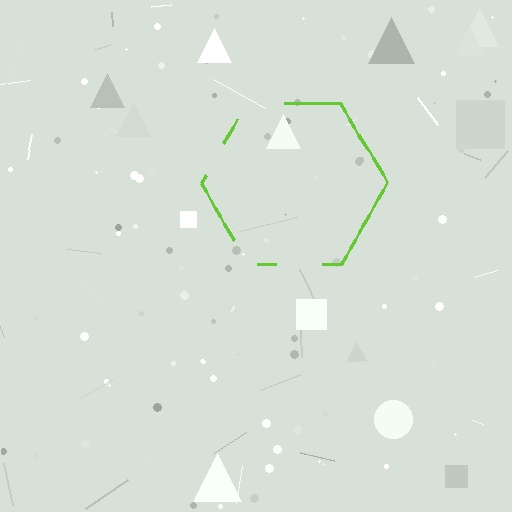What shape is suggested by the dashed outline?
The dashed outline suggests a hexagon.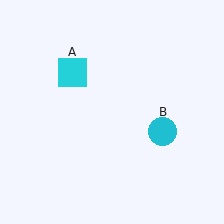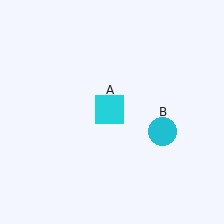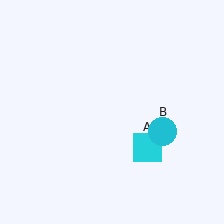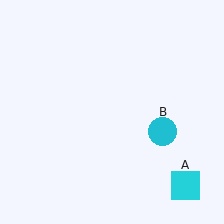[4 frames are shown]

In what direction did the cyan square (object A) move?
The cyan square (object A) moved down and to the right.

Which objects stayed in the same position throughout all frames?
Cyan circle (object B) remained stationary.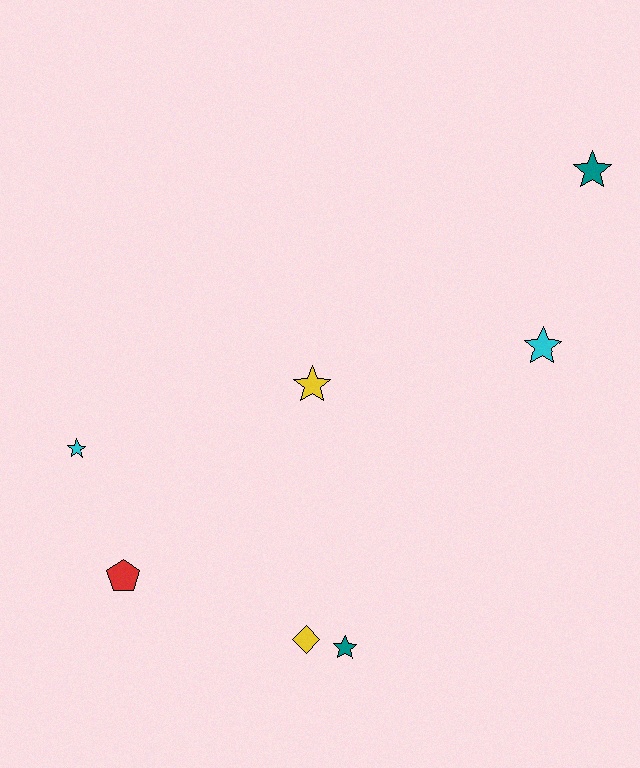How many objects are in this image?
There are 7 objects.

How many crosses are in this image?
There are no crosses.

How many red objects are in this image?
There is 1 red object.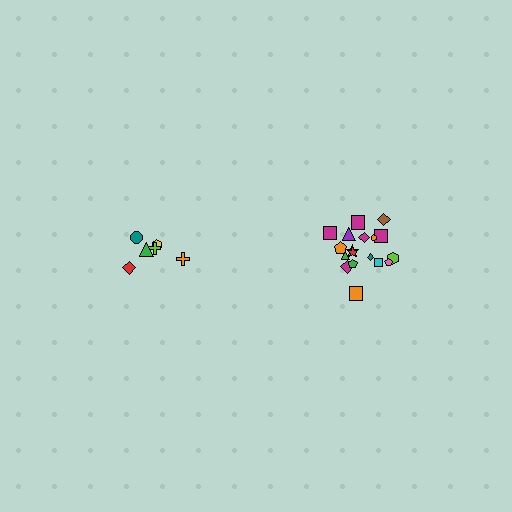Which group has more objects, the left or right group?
The right group.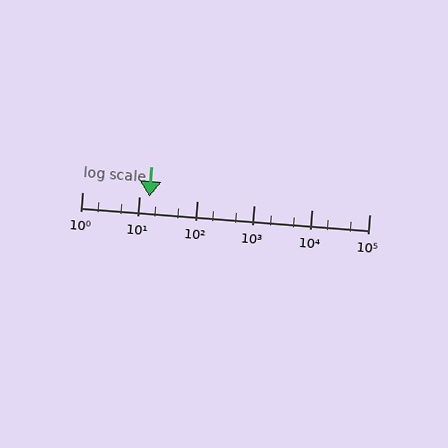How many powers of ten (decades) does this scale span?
The scale spans 5 decades, from 1 to 100000.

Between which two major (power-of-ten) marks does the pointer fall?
The pointer is between 10 and 100.